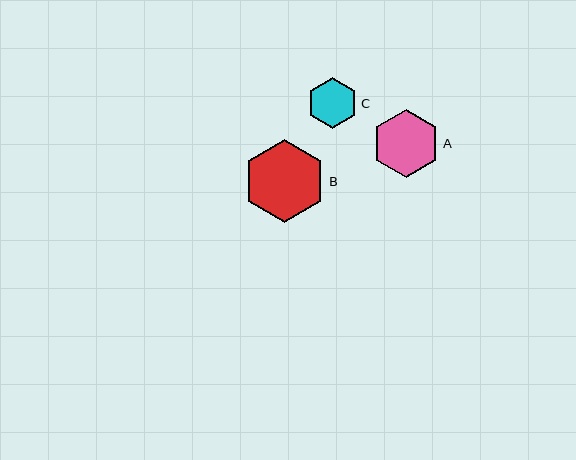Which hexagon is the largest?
Hexagon B is the largest with a size of approximately 83 pixels.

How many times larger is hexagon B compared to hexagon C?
Hexagon B is approximately 1.6 times the size of hexagon C.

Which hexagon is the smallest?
Hexagon C is the smallest with a size of approximately 51 pixels.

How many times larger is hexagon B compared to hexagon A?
Hexagon B is approximately 1.2 times the size of hexagon A.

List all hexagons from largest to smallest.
From largest to smallest: B, A, C.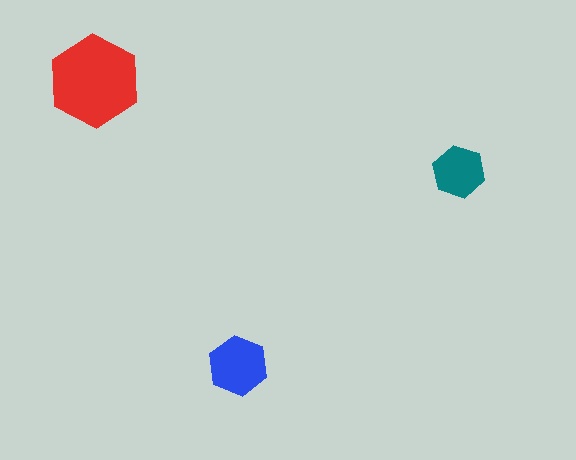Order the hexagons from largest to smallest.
the red one, the blue one, the teal one.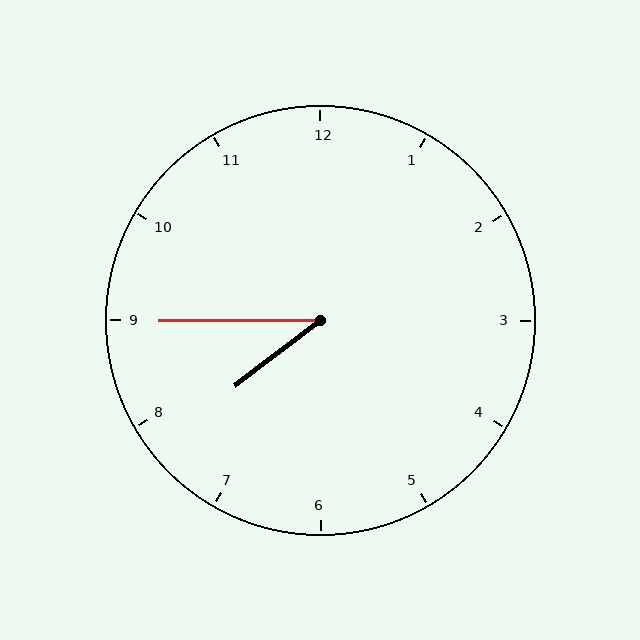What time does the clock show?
7:45.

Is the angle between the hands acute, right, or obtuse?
It is acute.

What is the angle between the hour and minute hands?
Approximately 38 degrees.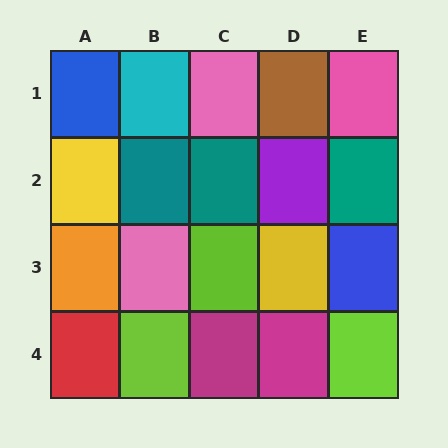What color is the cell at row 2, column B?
Teal.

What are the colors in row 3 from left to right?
Orange, pink, lime, yellow, blue.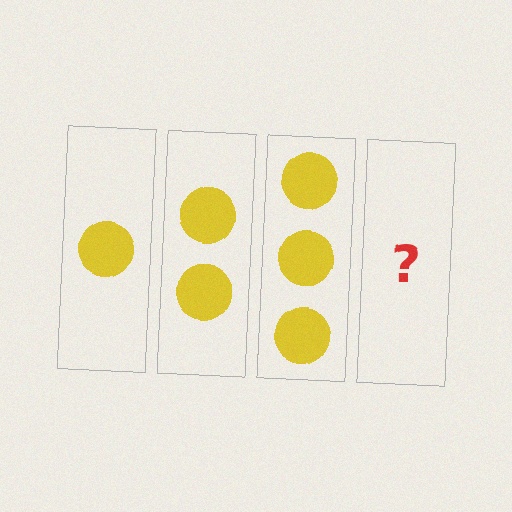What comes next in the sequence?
The next element should be 4 circles.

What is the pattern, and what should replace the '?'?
The pattern is that each step adds one more circle. The '?' should be 4 circles.